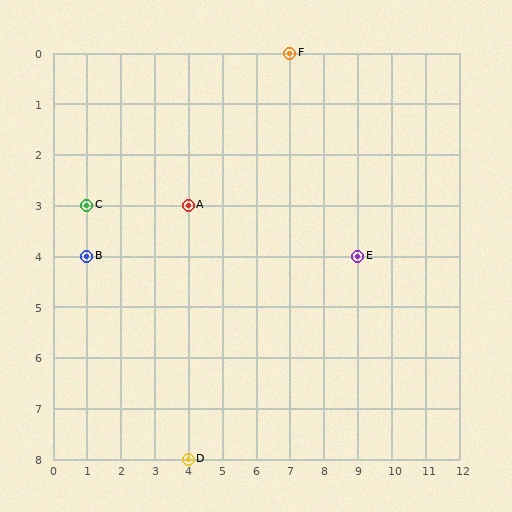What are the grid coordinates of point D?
Point D is at grid coordinates (4, 8).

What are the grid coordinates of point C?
Point C is at grid coordinates (1, 3).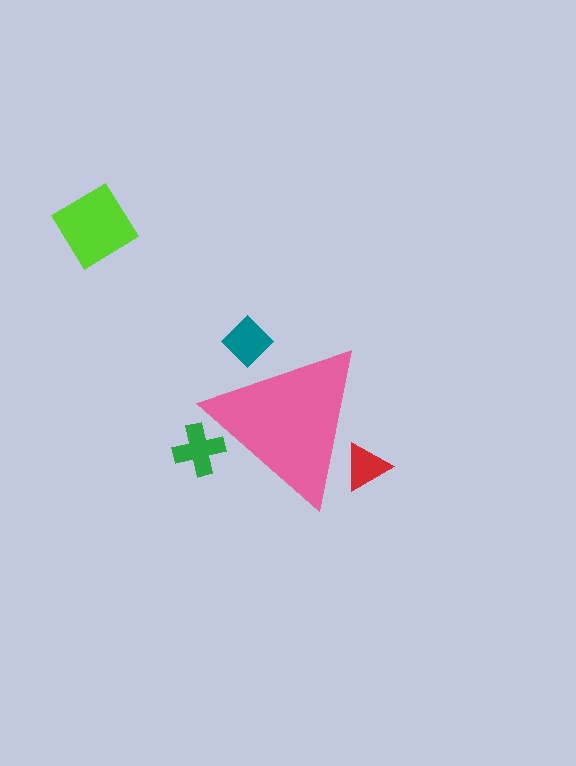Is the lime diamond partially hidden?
No, the lime diamond is fully visible.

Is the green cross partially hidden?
Yes, the green cross is partially hidden behind the pink triangle.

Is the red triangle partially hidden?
Yes, the red triangle is partially hidden behind the pink triangle.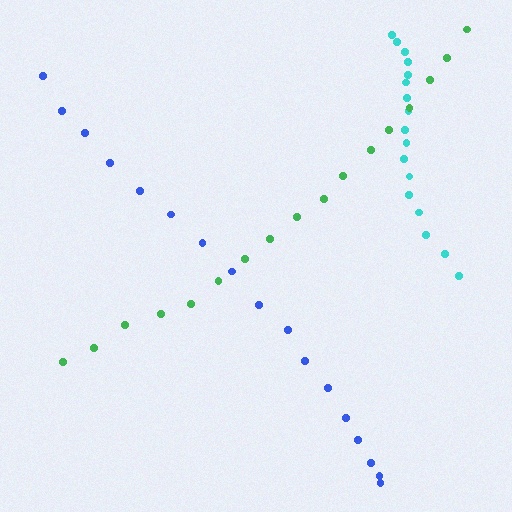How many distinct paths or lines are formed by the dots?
There are 3 distinct paths.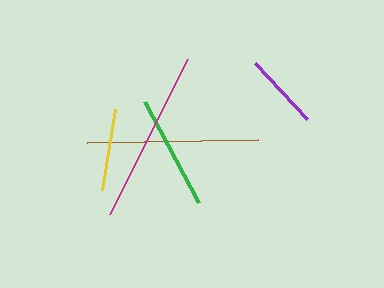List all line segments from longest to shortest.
From longest to shortest: magenta, brown, green, yellow, purple.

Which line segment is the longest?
The magenta line is the longest at approximately 173 pixels.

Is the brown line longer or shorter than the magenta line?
The magenta line is longer than the brown line.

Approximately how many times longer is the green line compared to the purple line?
The green line is approximately 1.5 times the length of the purple line.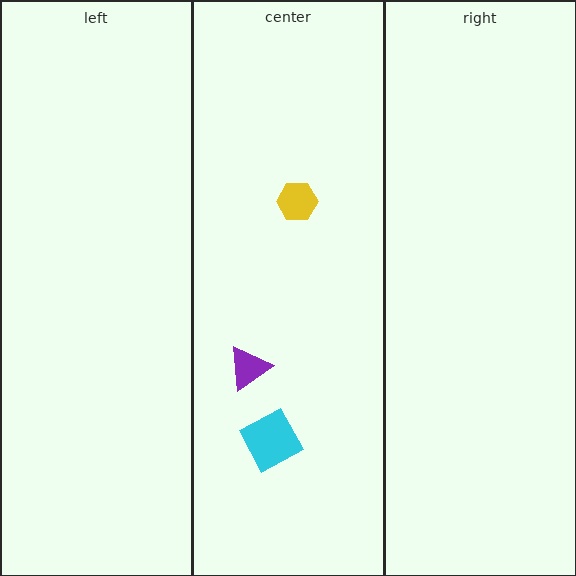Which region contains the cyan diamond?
The center region.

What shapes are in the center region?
The cyan diamond, the yellow hexagon, the purple triangle.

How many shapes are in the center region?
3.